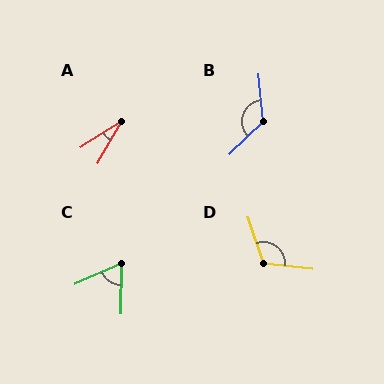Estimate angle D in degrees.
Approximately 114 degrees.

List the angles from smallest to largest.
A (27°), C (66°), D (114°), B (130°).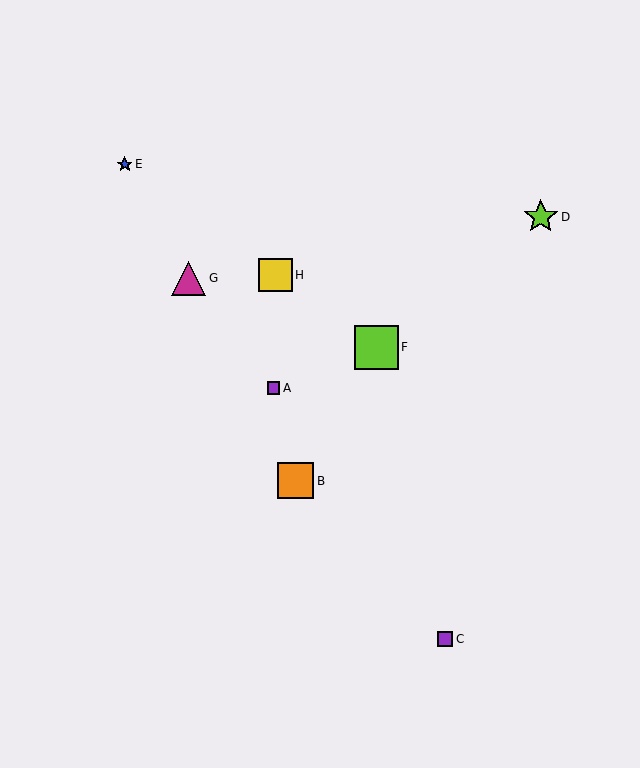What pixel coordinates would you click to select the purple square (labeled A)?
Click at (274, 388) to select the purple square A.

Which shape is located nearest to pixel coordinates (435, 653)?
The purple square (labeled C) at (445, 639) is nearest to that location.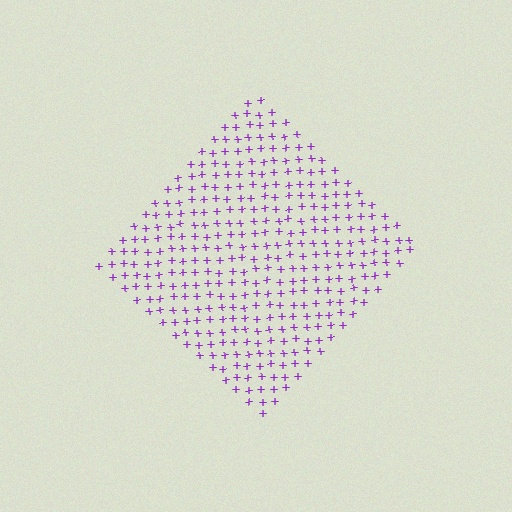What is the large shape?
The large shape is a diamond.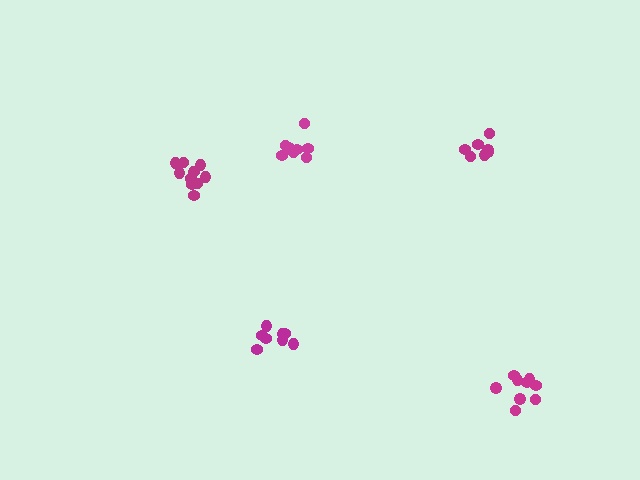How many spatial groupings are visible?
There are 5 spatial groupings.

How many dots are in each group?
Group 1: 8 dots, Group 2: 9 dots, Group 3: 7 dots, Group 4: 11 dots, Group 5: 9 dots (44 total).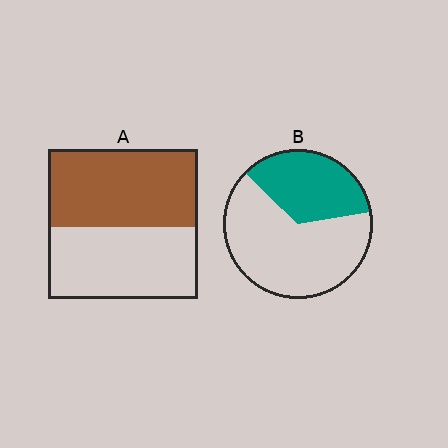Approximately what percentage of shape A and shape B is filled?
A is approximately 50% and B is approximately 35%.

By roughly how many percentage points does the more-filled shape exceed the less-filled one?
By roughly 15 percentage points (A over B).